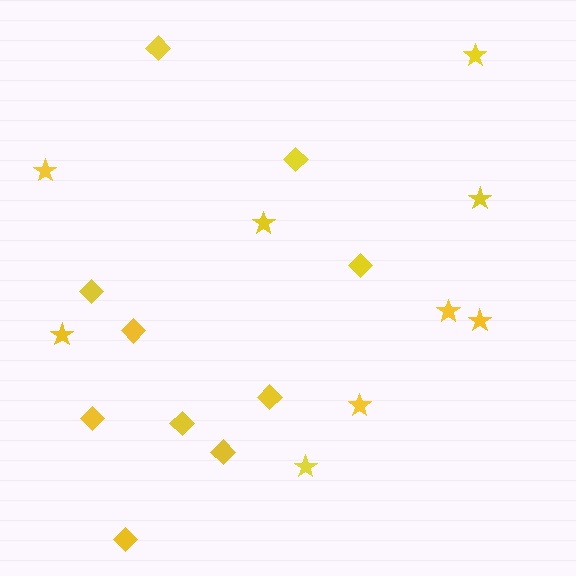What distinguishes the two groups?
There are 2 groups: one group of stars (9) and one group of diamonds (10).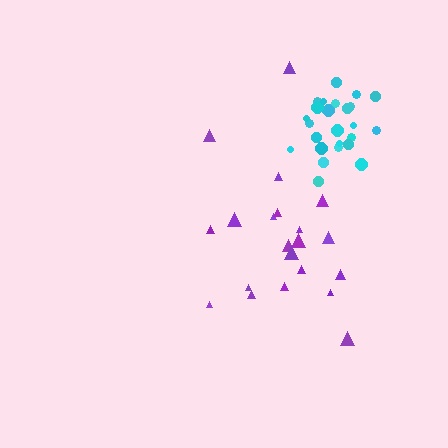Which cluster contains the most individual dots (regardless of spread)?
Cyan (25).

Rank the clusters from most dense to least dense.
cyan, purple.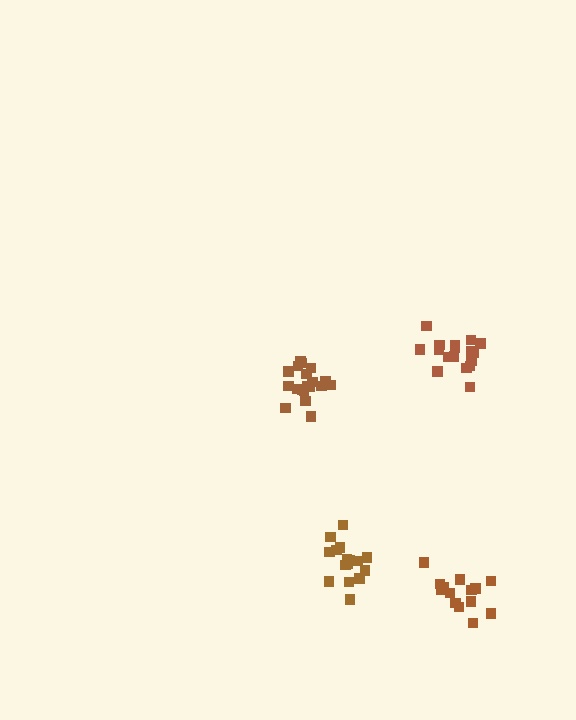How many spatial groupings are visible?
There are 4 spatial groupings.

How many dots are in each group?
Group 1: 20 dots, Group 2: 15 dots, Group 3: 16 dots, Group 4: 18 dots (69 total).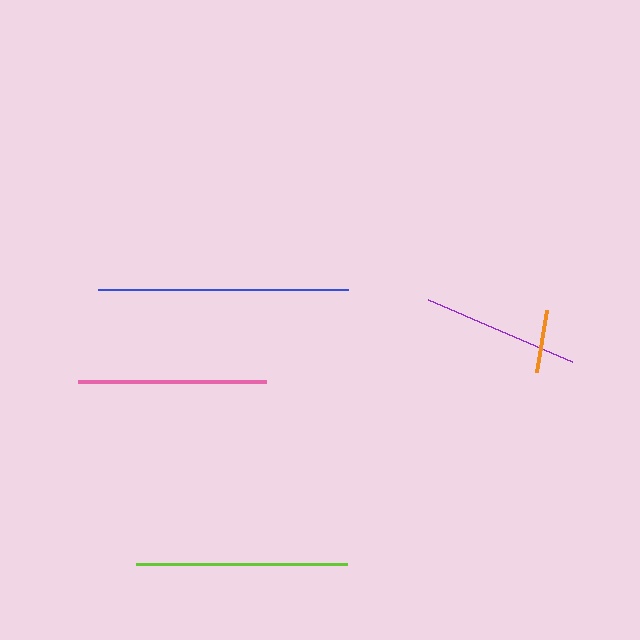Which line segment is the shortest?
The orange line is the shortest at approximately 63 pixels.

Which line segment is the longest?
The blue line is the longest at approximately 250 pixels.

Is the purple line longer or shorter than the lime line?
The lime line is longer than the purple line.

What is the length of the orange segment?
The orange segment is approximately 63 pixels long.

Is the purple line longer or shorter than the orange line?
The purple line is longer than the orange line.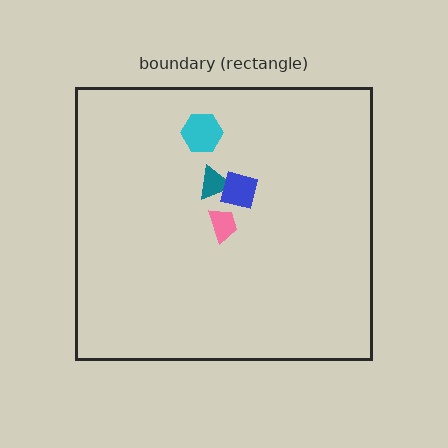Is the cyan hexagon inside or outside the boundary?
Inside.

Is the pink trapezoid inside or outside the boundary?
Inside.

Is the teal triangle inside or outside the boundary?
Inside.